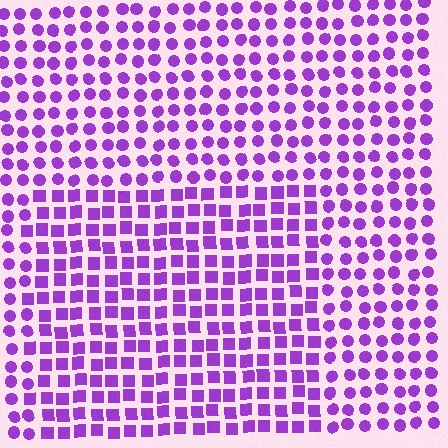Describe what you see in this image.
The image is filled with small purple elements arranged in a uniform grid. A rectangle-shaped region contains squares, while the surrounding area contains circles. The boundary is defined purely by the change in element shape.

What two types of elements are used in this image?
The image uses squares inside the rectangle region and circles outside it.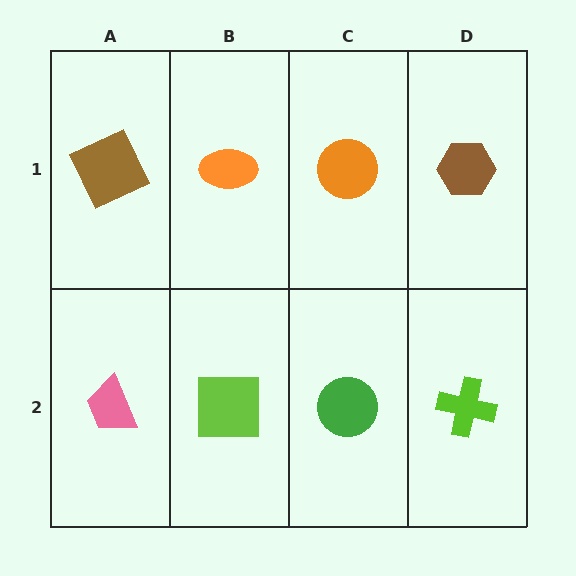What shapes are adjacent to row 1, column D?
A lime cross (row 2, column D), an orange circle (row 1, column C).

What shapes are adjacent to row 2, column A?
A brown square (row 1, column A), a lime square (row 2, column B).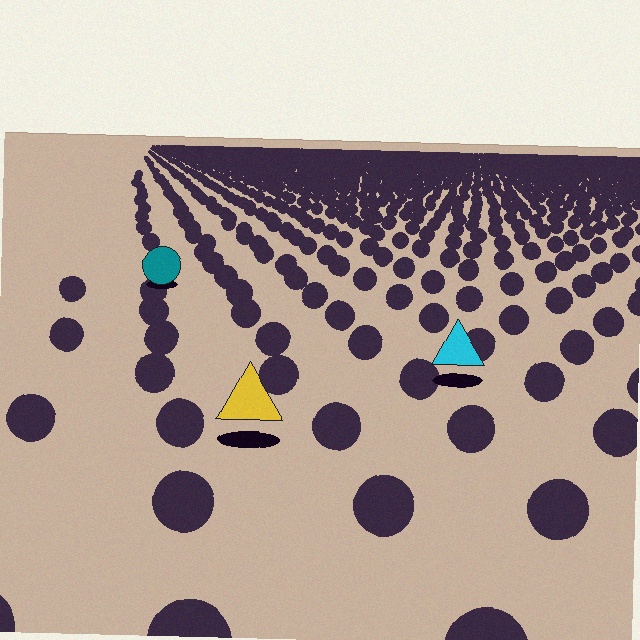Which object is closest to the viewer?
The yellow triangle is closest. The texture marks near it are larger and more spread out.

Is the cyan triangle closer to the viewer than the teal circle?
Yes. The cyan triangle is closer — you can tell from the texture gradient: the ground texture is coarser near it.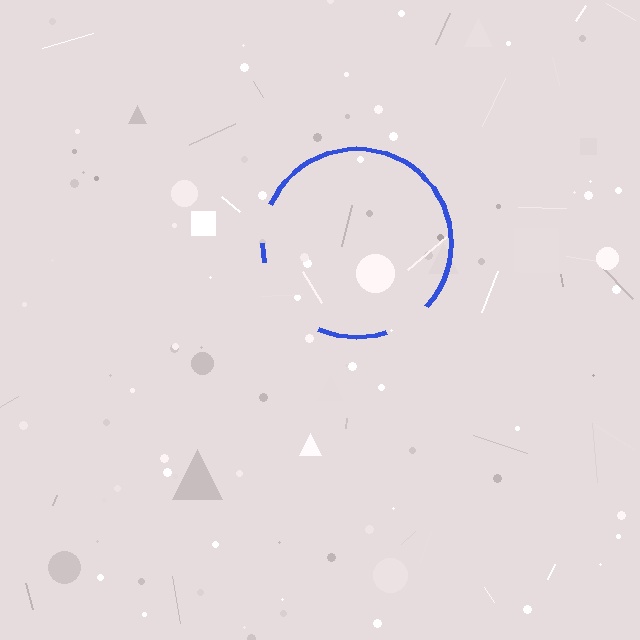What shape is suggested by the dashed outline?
The dashed outline suggests a circle.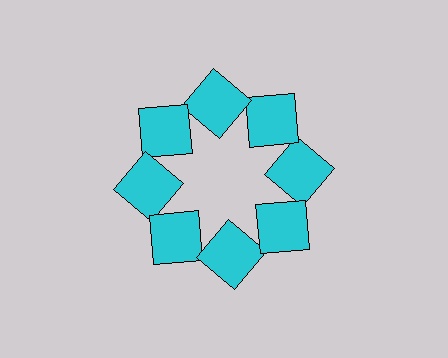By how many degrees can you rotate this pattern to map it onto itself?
The pattern maps onto itself every 45 degrees of rotation.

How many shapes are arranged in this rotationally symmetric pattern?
There are 8 shapes, arranged in 8 groups of 1.